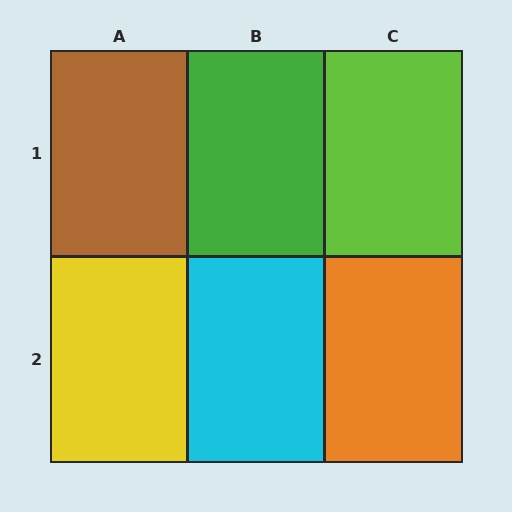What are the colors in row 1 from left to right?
Brown, green, lime.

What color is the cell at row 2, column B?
Cyan.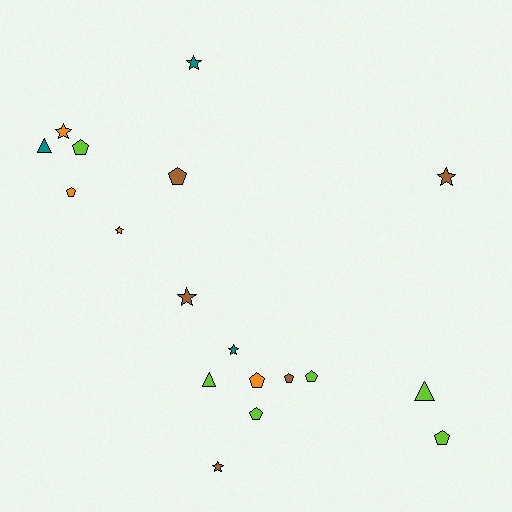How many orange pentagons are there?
There are 2 orange pentagons.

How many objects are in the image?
There are 18 objects.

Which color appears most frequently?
Lime, with 6 objects.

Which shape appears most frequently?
Pentagon, with 8 objects.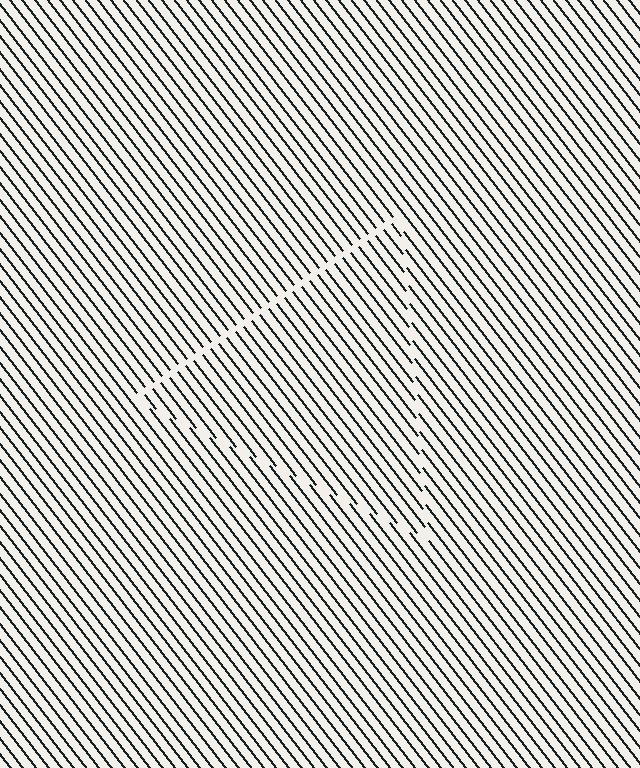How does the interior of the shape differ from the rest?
The interior of the shape contains the same grating, shifted by half a period — the contour is defined by the phase discontinuity where line-ends from the inner and outer gratings abut.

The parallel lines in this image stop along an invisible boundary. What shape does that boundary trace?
An illusory triangle. The interior of the shape contains the same grating, shifted by half a period — the contour is defined by the phase discontinuity where line-ends from the inner and outer gratings abut.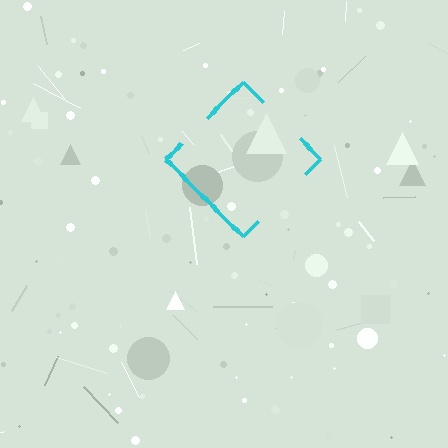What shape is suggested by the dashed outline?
The dashed outline suggests a diamond.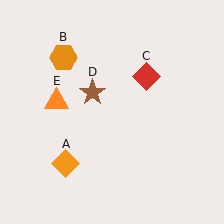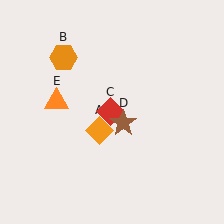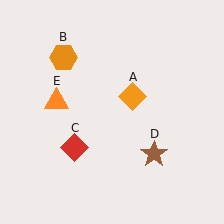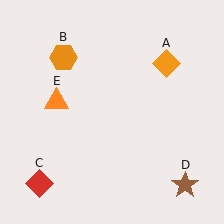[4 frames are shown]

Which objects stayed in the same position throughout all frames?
Orange hexagon (object B) and orange triangle (object E) remained stationary.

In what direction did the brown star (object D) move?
The brown star (object D) moved down and to the right.